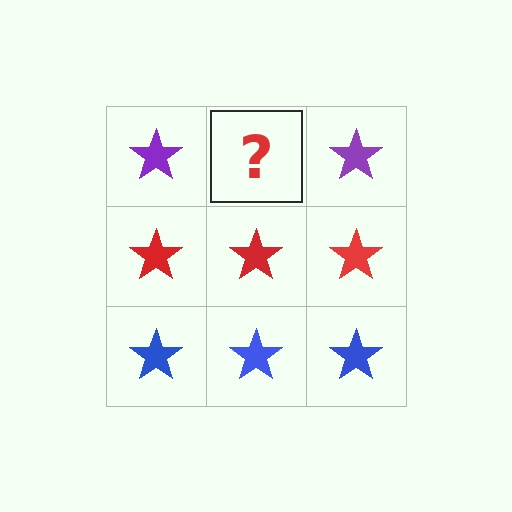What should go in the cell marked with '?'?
The missing cell should contain a purple star.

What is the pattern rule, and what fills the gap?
The rule is that each row has a consistent color. The gap should be filled with a purple star.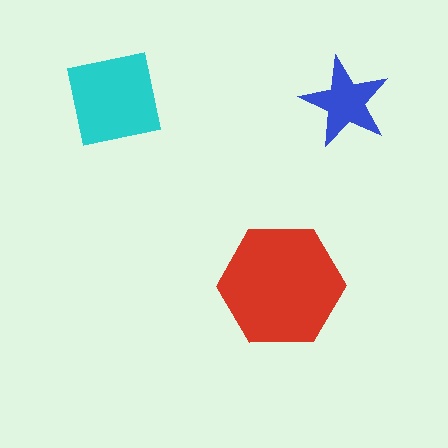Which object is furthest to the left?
The cyan square is leftmost.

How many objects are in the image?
There are 3 objects in the image.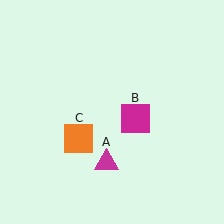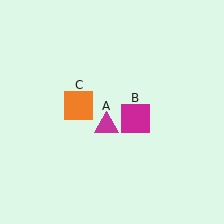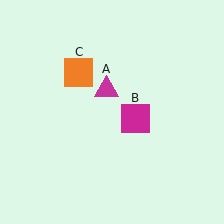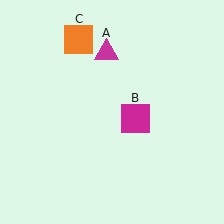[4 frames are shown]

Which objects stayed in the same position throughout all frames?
Magenta square (object B) remained stationary.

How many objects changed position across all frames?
2 objects changed position: magenta triangle (object A), orange square (object C).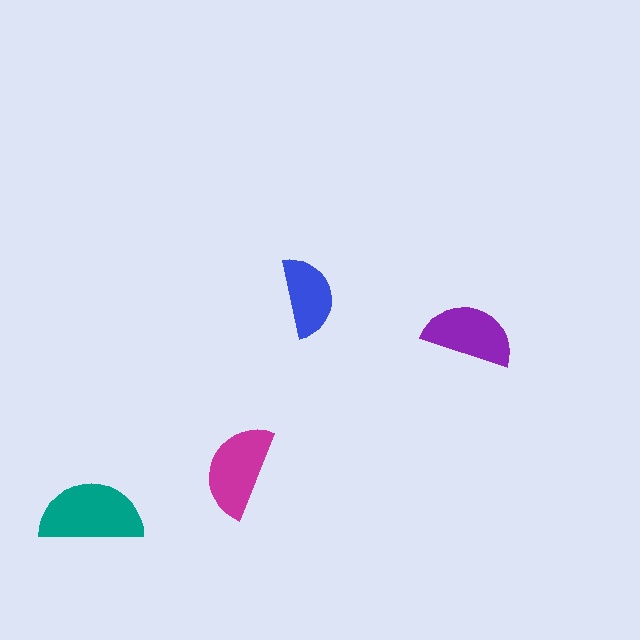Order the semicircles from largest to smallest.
the teal one, the magenta one, the purple one, the blue one.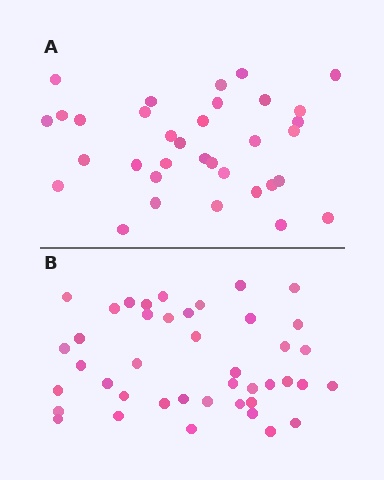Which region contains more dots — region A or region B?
Region B (the bottom region) has more dots.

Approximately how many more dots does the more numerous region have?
Region B has roughly 8 or so more dots than region A.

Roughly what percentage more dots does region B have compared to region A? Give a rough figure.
About 25% more.